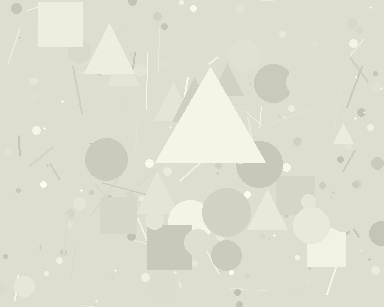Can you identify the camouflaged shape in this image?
The camouflaged shape is a triangle.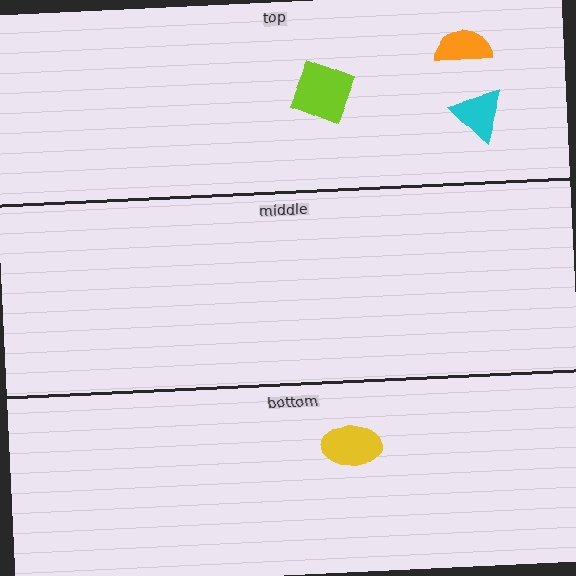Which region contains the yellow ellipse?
The bottom region.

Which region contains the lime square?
The top region.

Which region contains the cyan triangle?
The top region.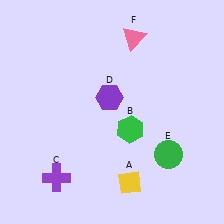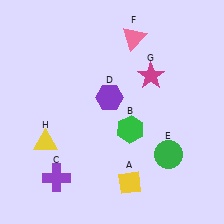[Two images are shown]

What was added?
A magenta star (G), a yellow triangle (H) were added in Image 2.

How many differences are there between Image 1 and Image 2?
There are 2 differences between the two images.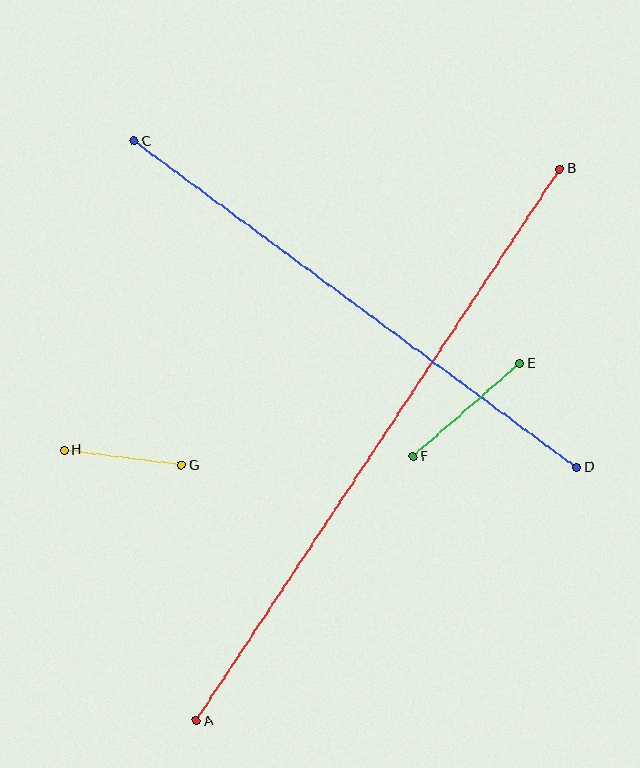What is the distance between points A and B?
The distance is approximately 661 pixels.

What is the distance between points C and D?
The distance is approximately 550 pixels.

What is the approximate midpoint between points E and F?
The midpoint is at approximately (467, 410) pixels.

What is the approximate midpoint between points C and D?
The midpoint is at approximately (355, 304) pixels.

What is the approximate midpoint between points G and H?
The midpoint is at approximately (123, 458) pixels.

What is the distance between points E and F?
The distance is approximately 142 pixels.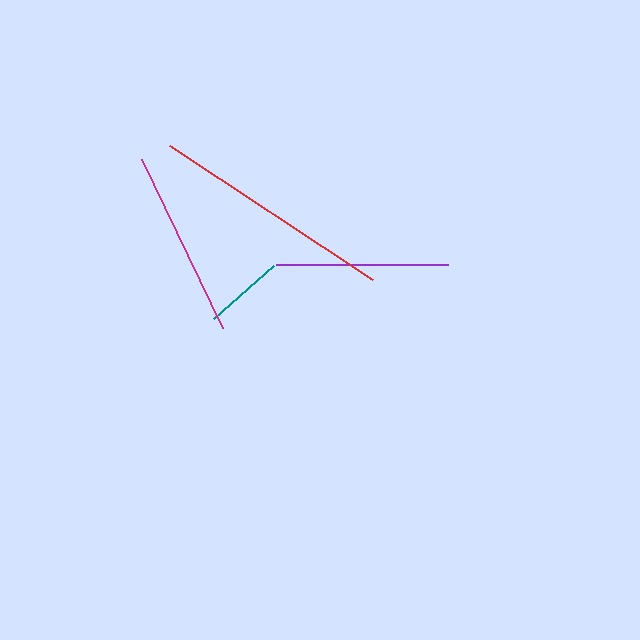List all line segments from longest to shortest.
From longest to shortest: red, magenta, purple, teal.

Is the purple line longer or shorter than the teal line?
The purple line is longer than the teal line.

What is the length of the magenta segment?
The magenta segment is approximately 187 pixels long.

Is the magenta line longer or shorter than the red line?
The red line is longer than the magenta line.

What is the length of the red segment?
The red segment is approximately 242 pixels long.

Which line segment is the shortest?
The teal line is the shortest at approximately 80 pixels.